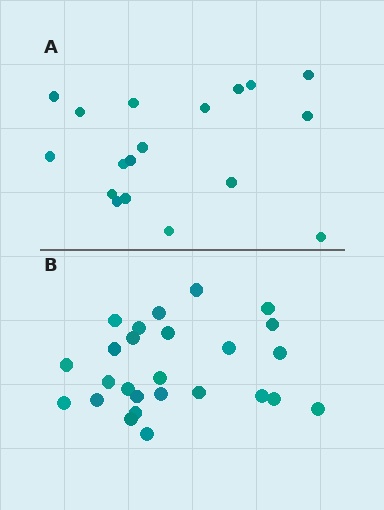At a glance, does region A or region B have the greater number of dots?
Region B (the bottom region) has more dots.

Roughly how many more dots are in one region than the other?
Region B has roughly 8 or so more dots than region A.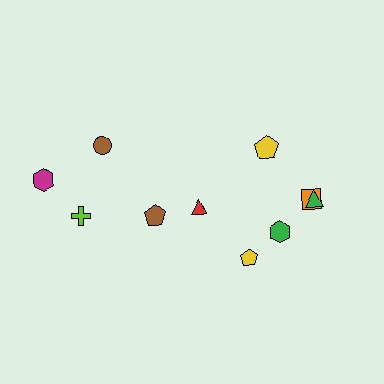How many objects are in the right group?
There are 6 objects.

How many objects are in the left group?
There are 4 objects.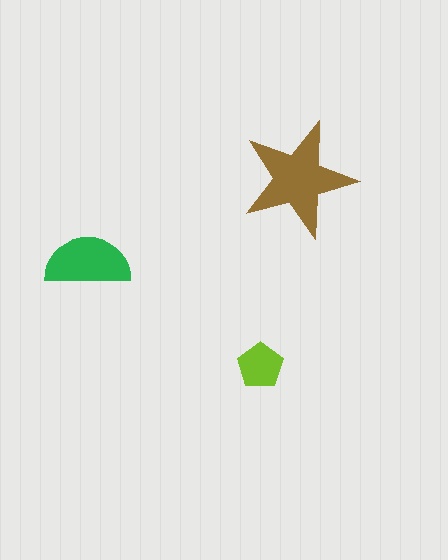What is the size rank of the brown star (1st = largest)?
1st.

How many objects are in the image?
There are 3 objects in the image.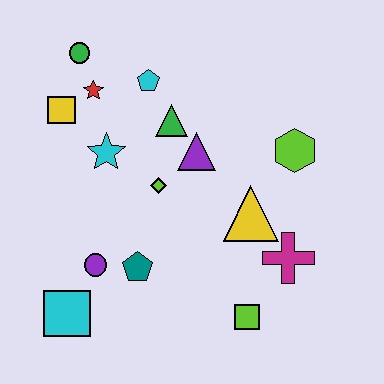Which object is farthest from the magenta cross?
The green circle is farthest from the magenta cross.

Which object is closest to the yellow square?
The red star is closest to the yellow square.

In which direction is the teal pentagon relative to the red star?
The teal pentagon is below the red star.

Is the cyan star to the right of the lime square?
No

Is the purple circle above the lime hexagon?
No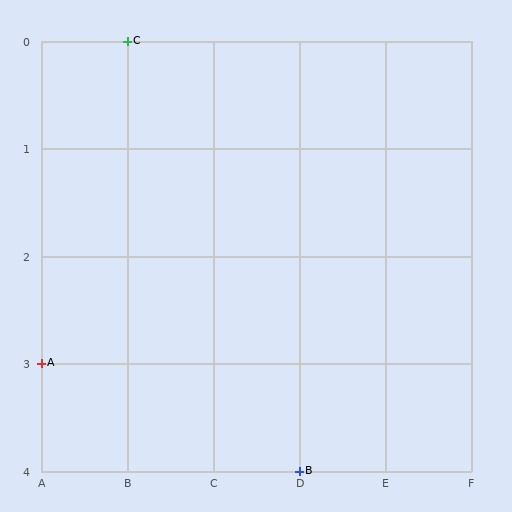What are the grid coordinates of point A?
Point A is at grid coordinates (A, 3).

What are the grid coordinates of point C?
Point C is at grid coordinates (B, 0).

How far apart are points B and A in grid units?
Points B and A are 3 columns and 1 row apart (about 3.2 grid units diagonally).